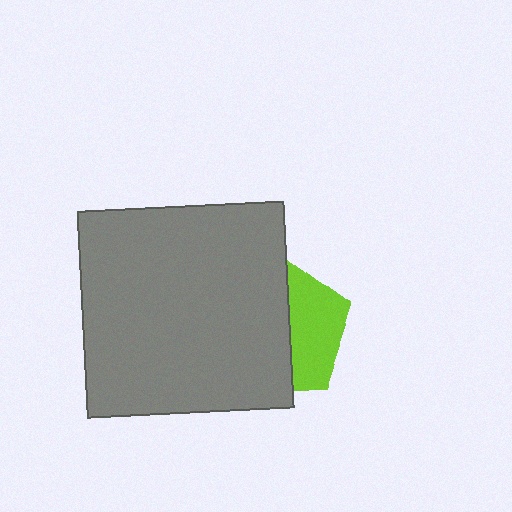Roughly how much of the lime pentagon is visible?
A small part of it is visible (roughly 38%).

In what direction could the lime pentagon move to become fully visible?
The lime pentagon could move right. That would shift it out from behind the gray square entirely.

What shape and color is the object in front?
The object in front is a gray square.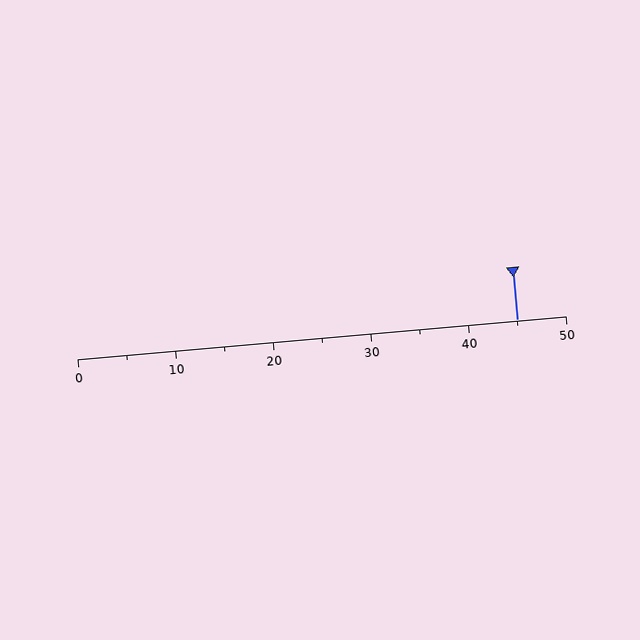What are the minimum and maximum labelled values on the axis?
The axis runs from 0 to 50.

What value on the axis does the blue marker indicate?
The marker indicates approximately 45.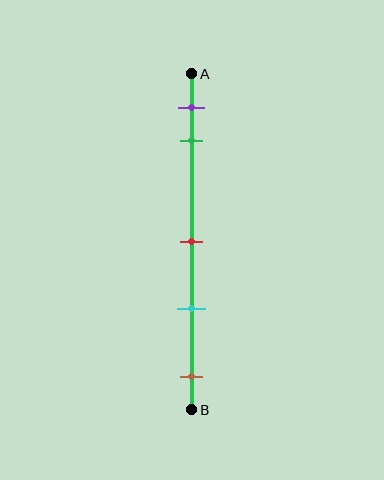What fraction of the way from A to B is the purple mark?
The purple mark is approximately 10% (0.1) of the way from A to B.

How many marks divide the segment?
There are 5 marks dividing the segment.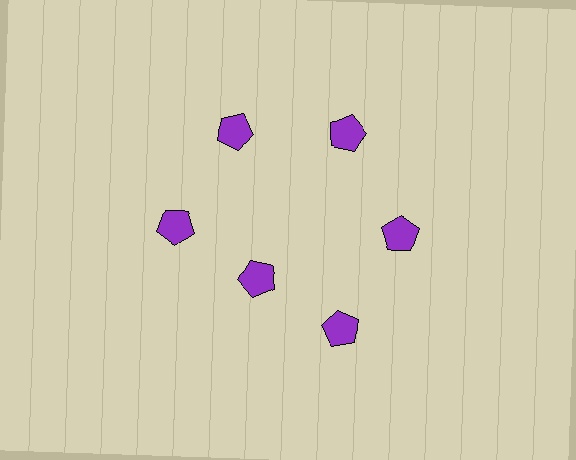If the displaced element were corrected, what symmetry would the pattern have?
It would have 6-fold rotational symmetry — the pattern would map onto itself every 60 degrees.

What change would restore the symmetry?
The symmetry would be restored by moving it outward, back onto the ring so that all 6 pentagons sit at equal angles and equal distance from the center.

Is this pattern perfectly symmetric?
No. The 6 purple pentagons are arranged in a ring, but one element near the 7 o'clock position is pulled inward toward the center, breaking the 6-fold rotational symmetry.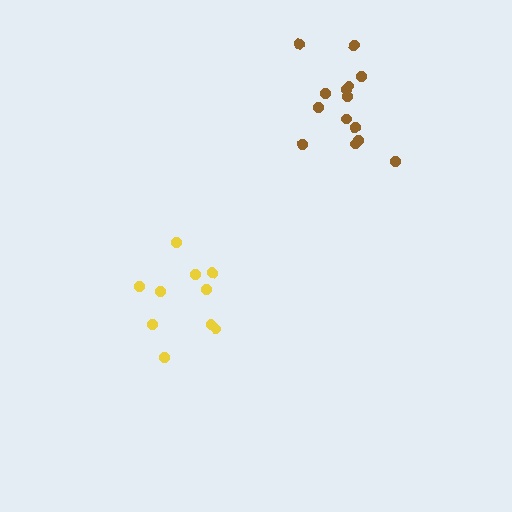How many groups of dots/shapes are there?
There are 2 groups.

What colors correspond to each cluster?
The clusters are colored: brown, yellow.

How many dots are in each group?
Group 1: 14 dots, Group 2: 10 dots (24 total).